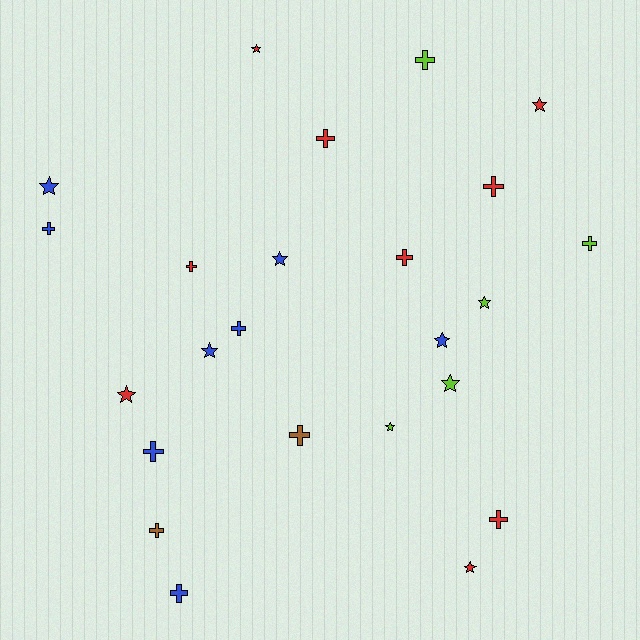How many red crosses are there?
There are 5 red crosses.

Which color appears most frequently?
Red, with 9 objects.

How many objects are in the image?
There are 24 objects.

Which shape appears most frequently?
Cross, with 13 objects.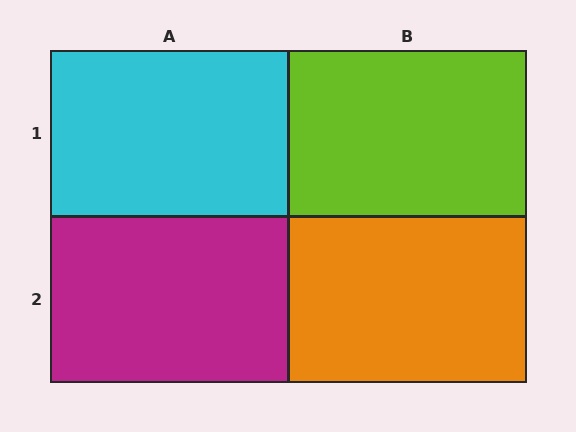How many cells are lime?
1 cell is lime.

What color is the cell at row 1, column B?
Lime.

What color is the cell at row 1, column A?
Cyan.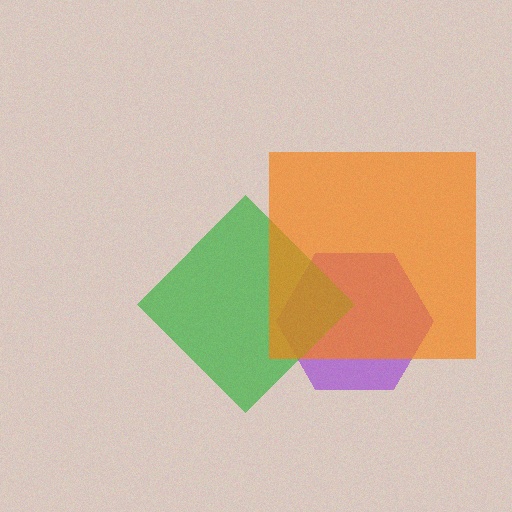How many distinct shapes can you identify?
There are 3 distinct shapes: a purple hexagon, a green diamond, an orange square.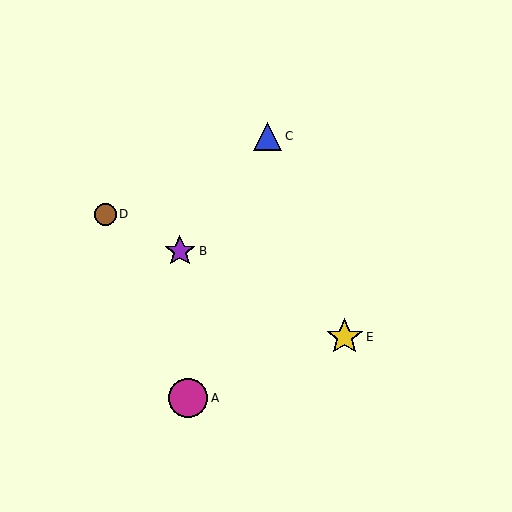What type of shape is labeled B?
Shape B is a purple star.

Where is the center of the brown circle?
The center of the brown circle is at (105, 214).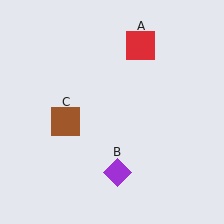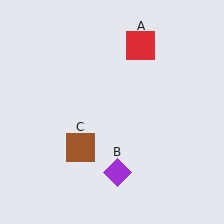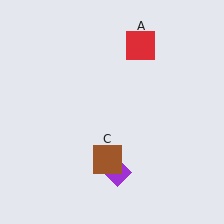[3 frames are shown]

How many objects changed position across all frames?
1 object changed position: brown square (object C).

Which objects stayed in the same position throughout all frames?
Red square (object A) and purple diamond (object B) remained stationary.